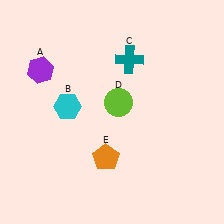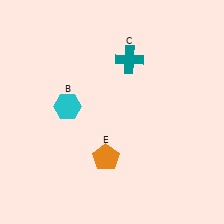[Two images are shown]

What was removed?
The purple hexagon (A), the lime circle (D) were removed in Image 2.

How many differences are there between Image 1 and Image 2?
There are 2 differences between the two images.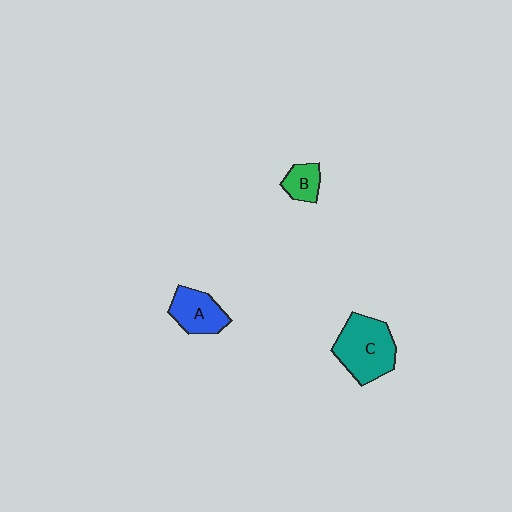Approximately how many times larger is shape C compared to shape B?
Approximately 2.6 times.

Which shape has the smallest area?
Shape B (green).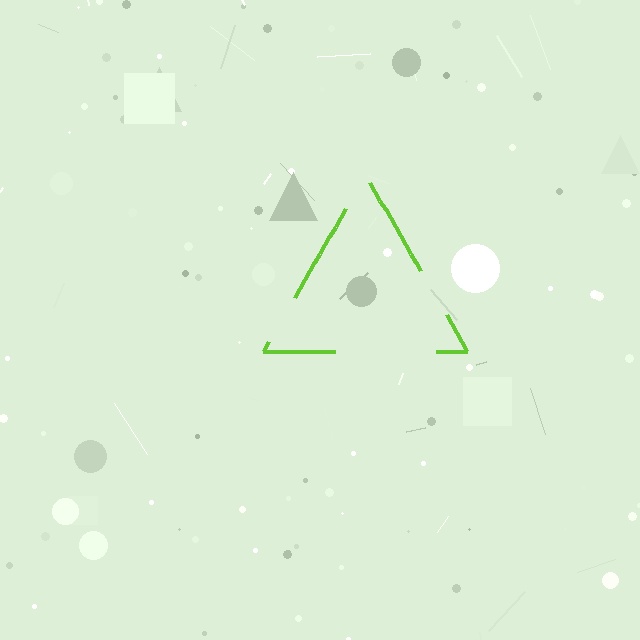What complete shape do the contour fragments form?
The contour fragments form a triangle.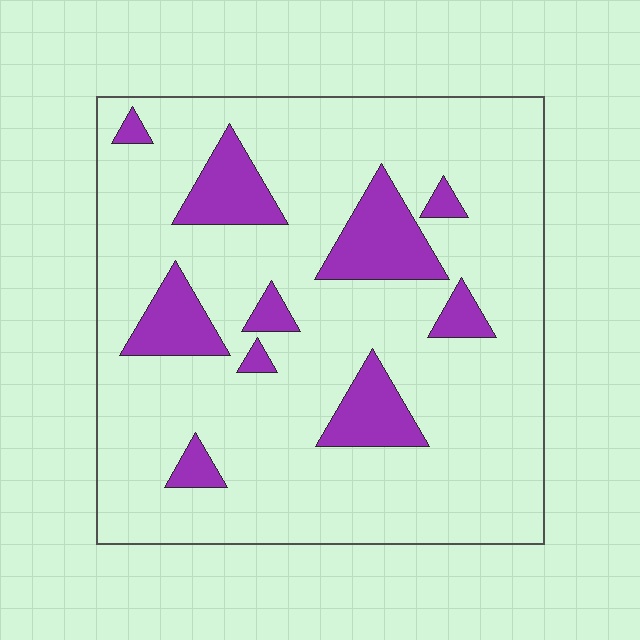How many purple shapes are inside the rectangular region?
10.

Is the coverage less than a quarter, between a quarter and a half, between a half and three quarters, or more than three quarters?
Less than a quarter.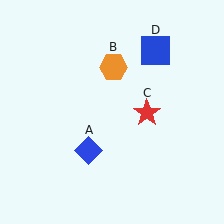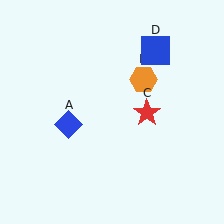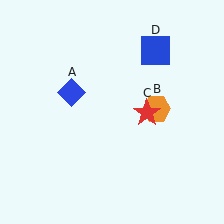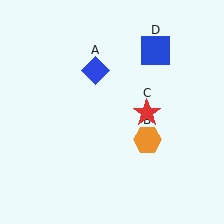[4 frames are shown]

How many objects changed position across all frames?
2 objects changed position: blue diamond (object A), orange hexagon (object B).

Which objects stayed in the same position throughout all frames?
Red star (object C) and blue square (object D) remained stationary.